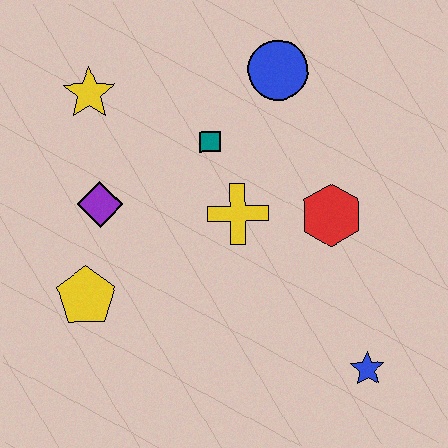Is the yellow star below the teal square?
No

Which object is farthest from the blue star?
The yellow star is farthest from the blue star.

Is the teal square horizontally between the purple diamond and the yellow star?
No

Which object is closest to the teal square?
The yellow cross is closest to the teal square.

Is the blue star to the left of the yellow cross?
No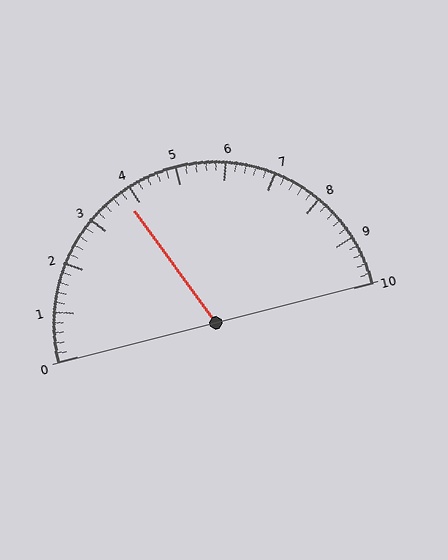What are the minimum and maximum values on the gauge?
The gauge ranges from 0 to 10.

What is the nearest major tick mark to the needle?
The nearest major tick mark is 4.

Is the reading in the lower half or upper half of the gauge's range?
The reading is in the lower half of the range (0 to 10).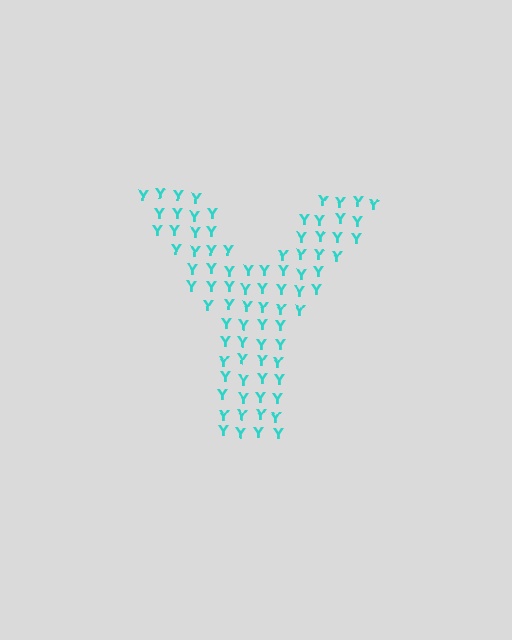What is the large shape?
The large shape is the letter Y.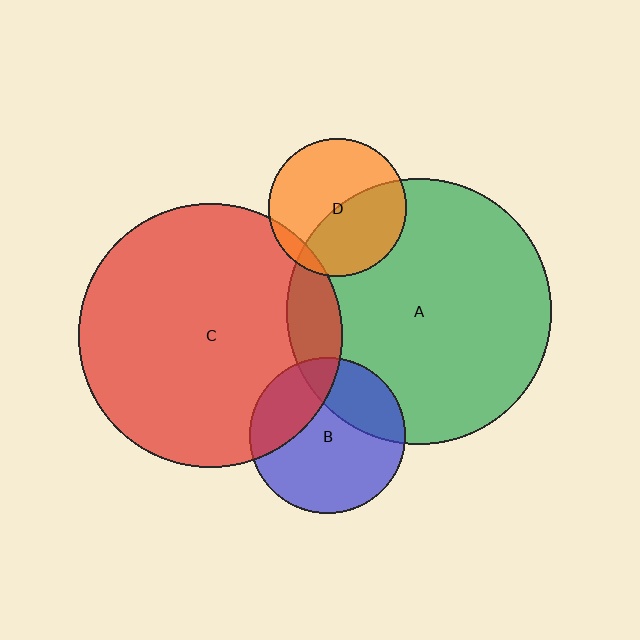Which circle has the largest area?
Circle A (green).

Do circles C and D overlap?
Yes.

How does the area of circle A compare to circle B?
Approximately 2.9 times.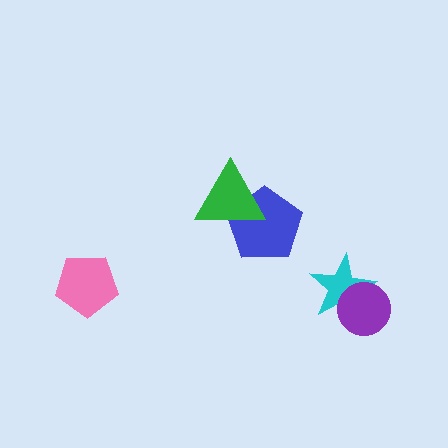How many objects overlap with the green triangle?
1 object overlaps with the green triangle.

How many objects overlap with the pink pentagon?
0 objects overlap with the pink pentagon.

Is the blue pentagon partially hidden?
Yes, it is partially covered by another shape.